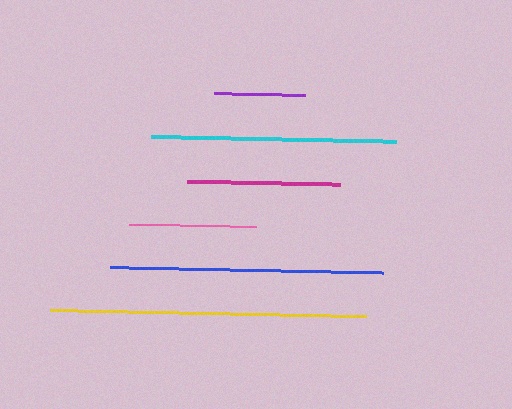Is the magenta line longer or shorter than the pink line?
The magenta line is longer than the pink line.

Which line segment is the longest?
The yellow line is the longest at approximately 316 pixels.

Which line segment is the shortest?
The purple line is the shortest at approximately 91 pixels.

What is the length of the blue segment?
The blue segment is approximately 273 pixels long.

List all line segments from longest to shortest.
From longest to shortest: yellow, blue, cyan, magenta, pink, purple.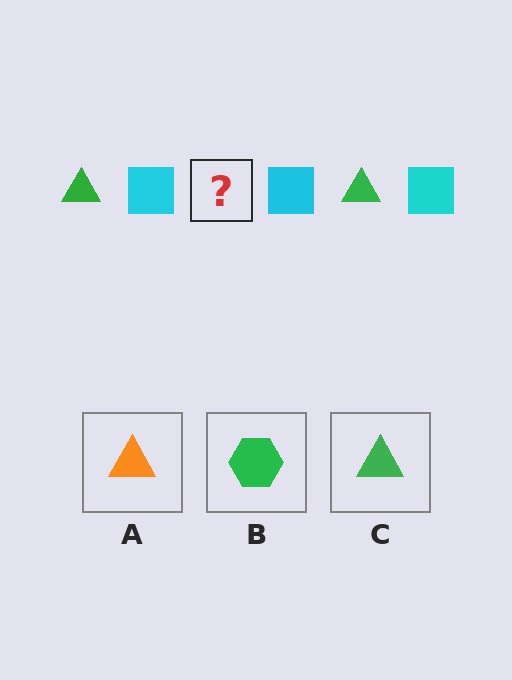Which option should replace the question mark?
Option C.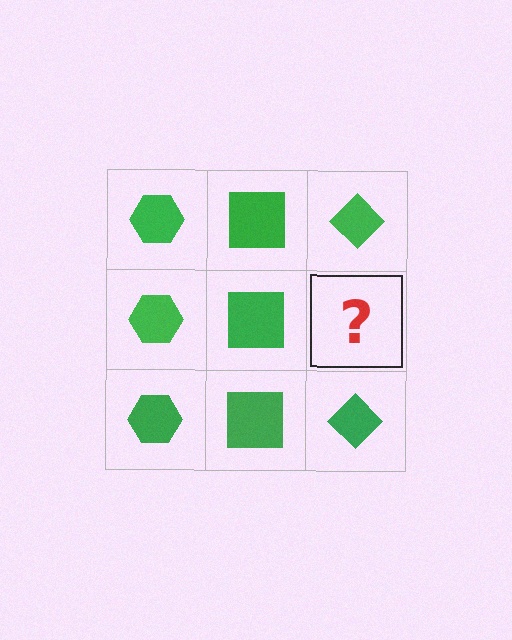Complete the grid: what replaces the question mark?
The question mark should be replaced with a green diamond.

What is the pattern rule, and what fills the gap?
The rule is that each column has a consistent shape. The gap should be filled with a green diamond.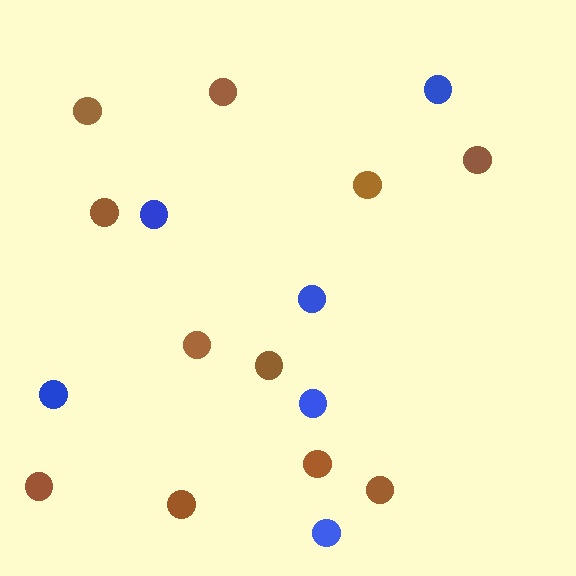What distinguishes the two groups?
There are 2 groups: one group of brown circles (11) and one group of blue circles (6).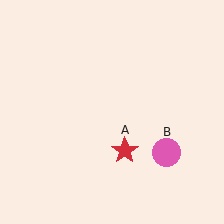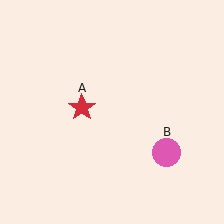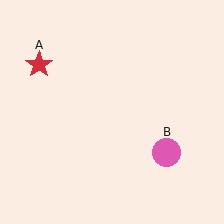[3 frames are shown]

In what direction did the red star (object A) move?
The red star (object A) moved up and to the left.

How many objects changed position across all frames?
1 object changed position: red star (object A).